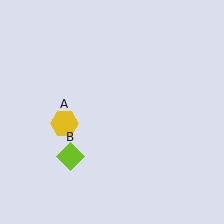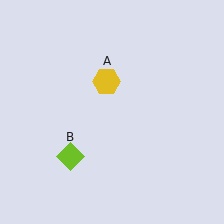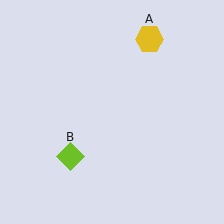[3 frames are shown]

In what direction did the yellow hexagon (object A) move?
The yellow hexagon (object A) moved up and to the right.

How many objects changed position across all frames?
1 object changed position: yellow hexagon (object A).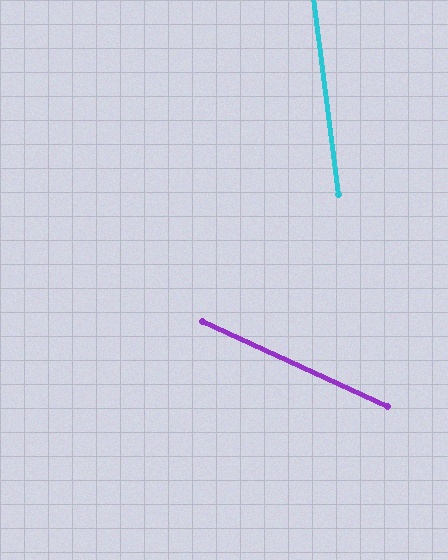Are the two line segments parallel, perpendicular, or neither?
Neither parallel nor perpendicular — they differ by about 58°.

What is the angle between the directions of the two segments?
Approximately 58 degrees.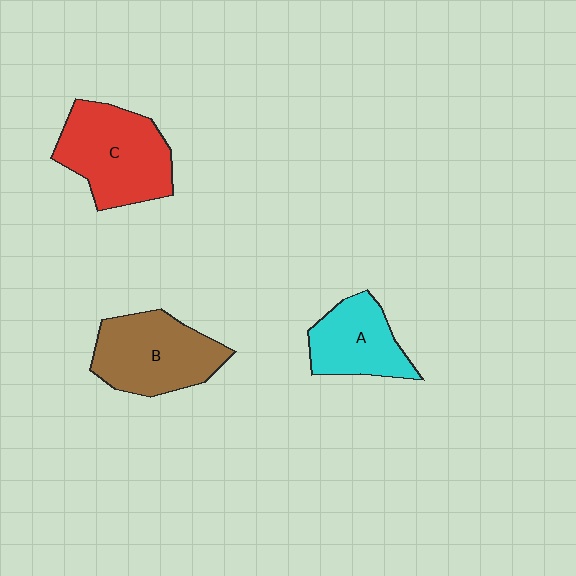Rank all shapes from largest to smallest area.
From largest to smallest: C (red), B (brown), A (cyan).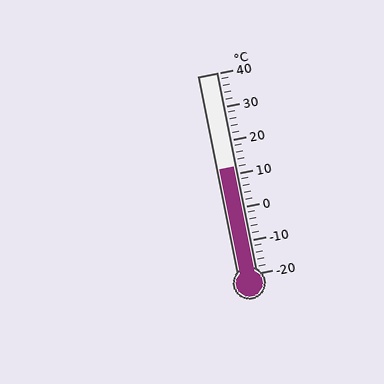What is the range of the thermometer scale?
The thermometer scale ranges from -20°C to 40°C.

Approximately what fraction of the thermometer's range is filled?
The thermometer is filled to approximately 55% of its range.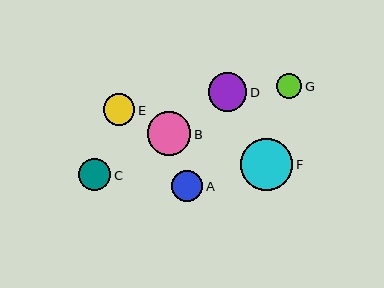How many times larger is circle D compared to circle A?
Circle D is approximately 1.2 times the size of circle A.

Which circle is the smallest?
Circle G is the smallest with a size of approximately 25 pixels.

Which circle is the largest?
Circle F is the largest with a size of approximately 52 pixels.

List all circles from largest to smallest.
From largest to smallest: F, B, D, E, C, A, G.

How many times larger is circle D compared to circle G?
Circle D is approximately 1.5 times the size of circle G.